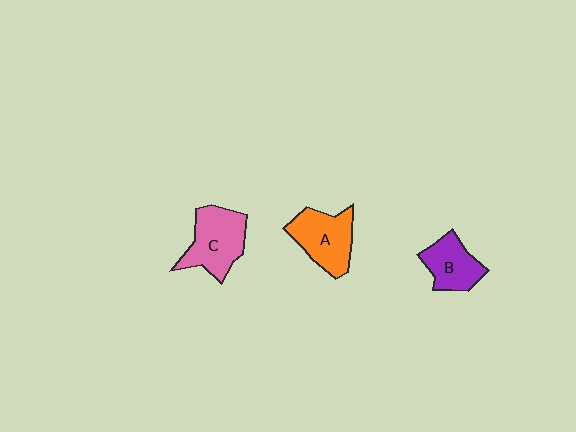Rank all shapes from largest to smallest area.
From largest to smallest: C (pink), A (orange), B (purple).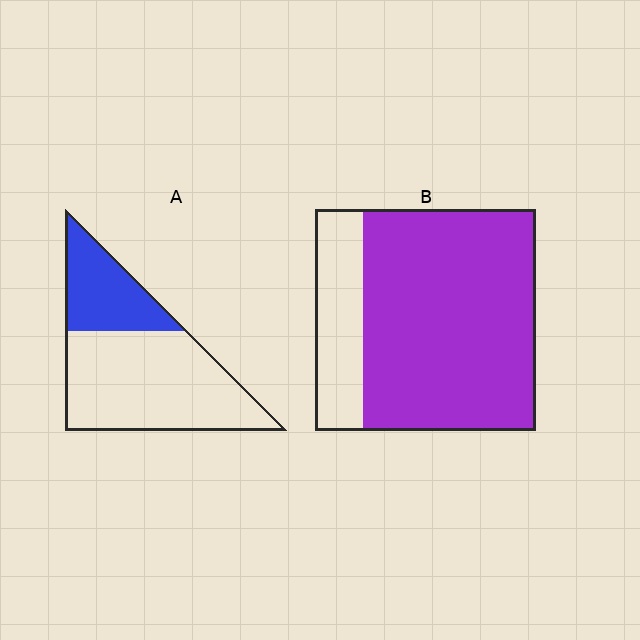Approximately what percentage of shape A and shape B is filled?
A is approximately 30% and B is approximately 80%.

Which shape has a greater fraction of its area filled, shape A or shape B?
Shape B.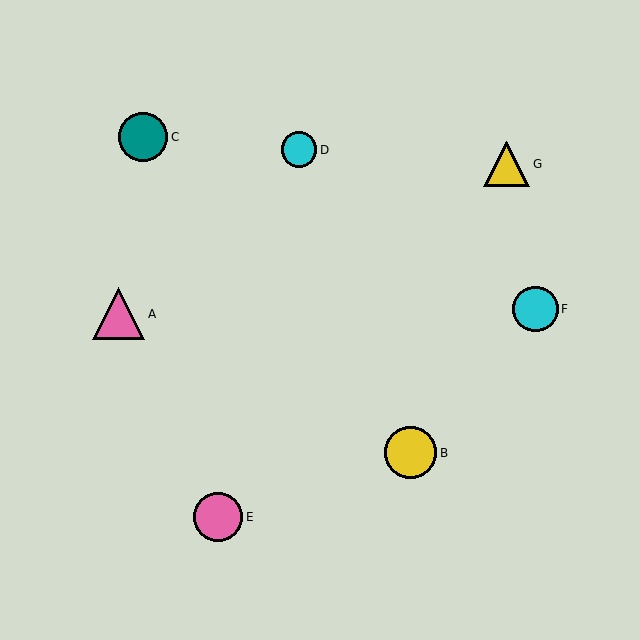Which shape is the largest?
The pink triangle (labeled A) is the largest.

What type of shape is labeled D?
Shape D is a cyan circle.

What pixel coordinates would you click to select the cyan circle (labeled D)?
Click at (299, 150) to select the cyan circle D.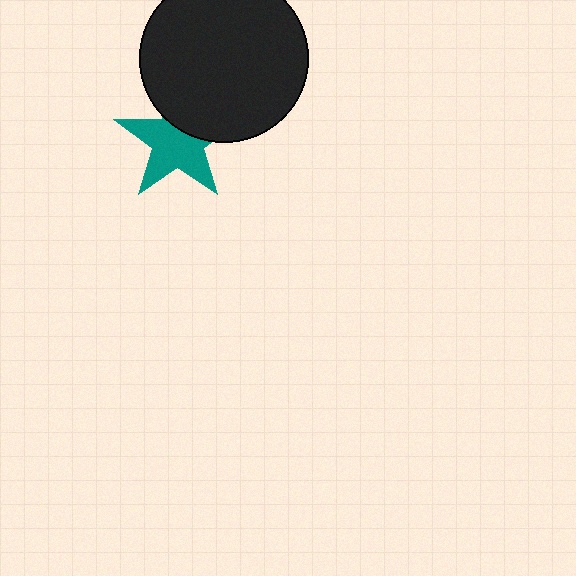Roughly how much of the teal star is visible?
Most of it is visible (roughly 67%).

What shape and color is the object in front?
The object in front is a black circle.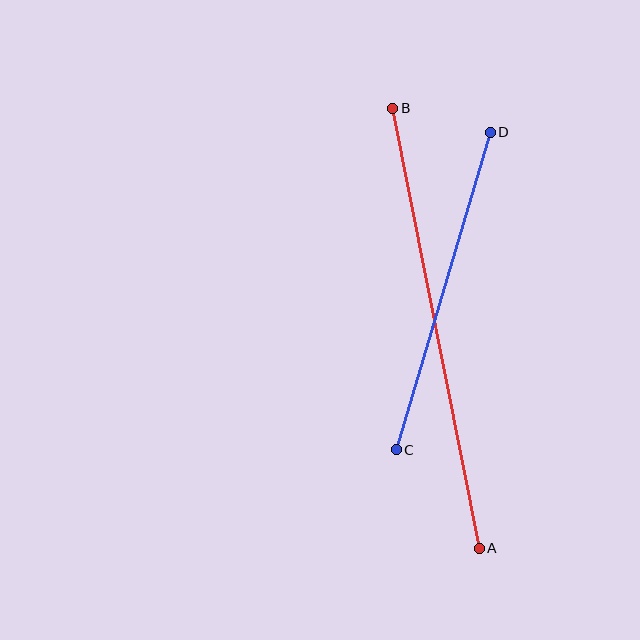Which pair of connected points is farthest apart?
Points A and B are farthest apart.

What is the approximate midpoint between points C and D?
The midpoint is at approximately (443, 291) pixels.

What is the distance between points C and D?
The distance is approximately 331 pixels.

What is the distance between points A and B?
The distance is approximately 448 pixels.